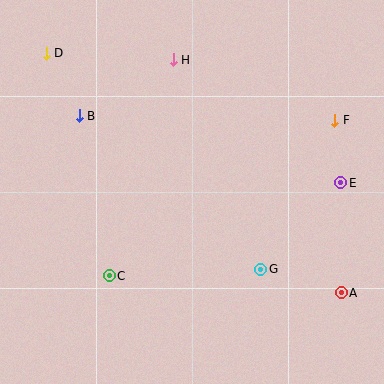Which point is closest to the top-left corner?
Point D is closest to the top-left corner.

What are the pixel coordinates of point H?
Point H is at (173, 60).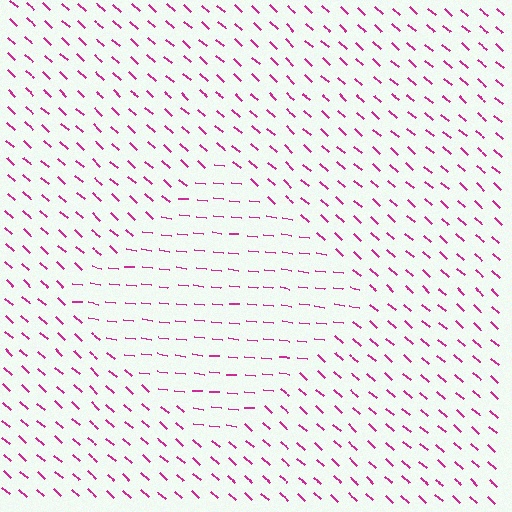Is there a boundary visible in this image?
Yes, there is a texture boundary formed by a change in line orientation.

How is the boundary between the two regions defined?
The boundary is defined purely by a change in line orientation (approximately 35 degrees difference). All lines are the same color and thickness.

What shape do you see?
I see a diamond.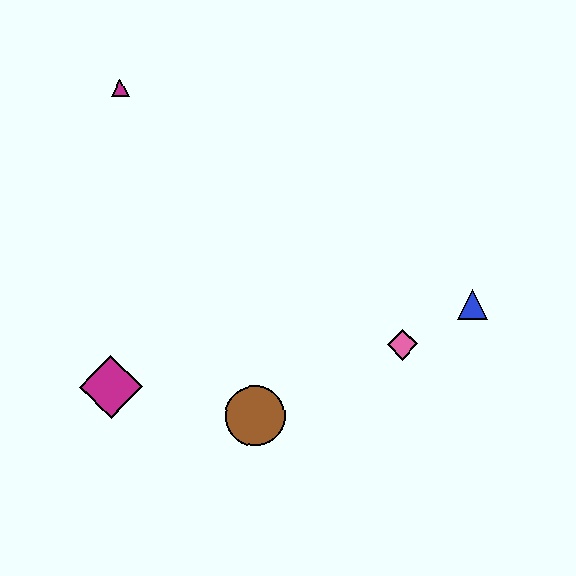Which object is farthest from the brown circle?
The magenta triangle is farthest from the brown circle.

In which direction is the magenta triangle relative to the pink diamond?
The magenta triangle is to the left of the pink diamond.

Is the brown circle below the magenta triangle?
Yes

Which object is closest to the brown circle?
The magenta diamond is closest to the brown circle.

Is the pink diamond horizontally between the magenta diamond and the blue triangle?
Yes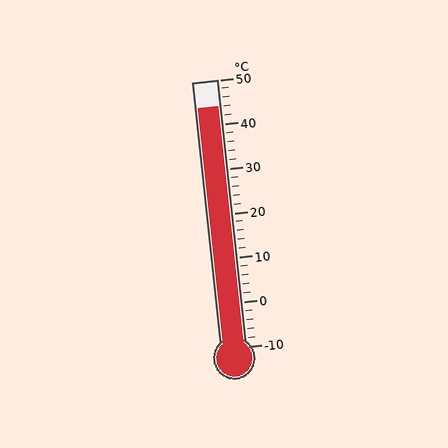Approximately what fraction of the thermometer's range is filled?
The thermometer is filled to approximately 90% of its range.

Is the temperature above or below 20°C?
The temperature is above 20°C.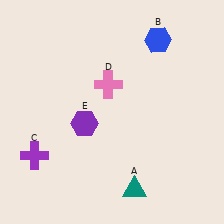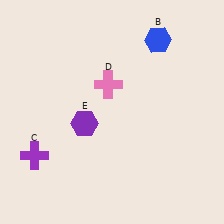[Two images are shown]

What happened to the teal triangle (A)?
The teal triangle (A) was removed in Image 2. It was in the bottom-right area of Image 1.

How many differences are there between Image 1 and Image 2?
There is 1 difference between the two images.